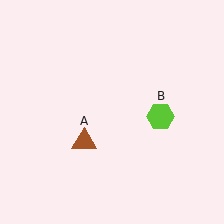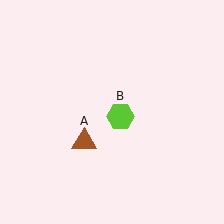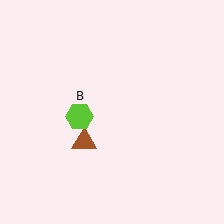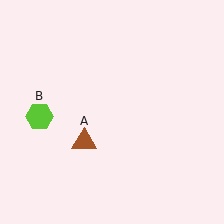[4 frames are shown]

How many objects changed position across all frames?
1 object changed position: lime hexagon (object B).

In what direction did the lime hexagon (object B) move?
The lime hexagon (object B) moved left.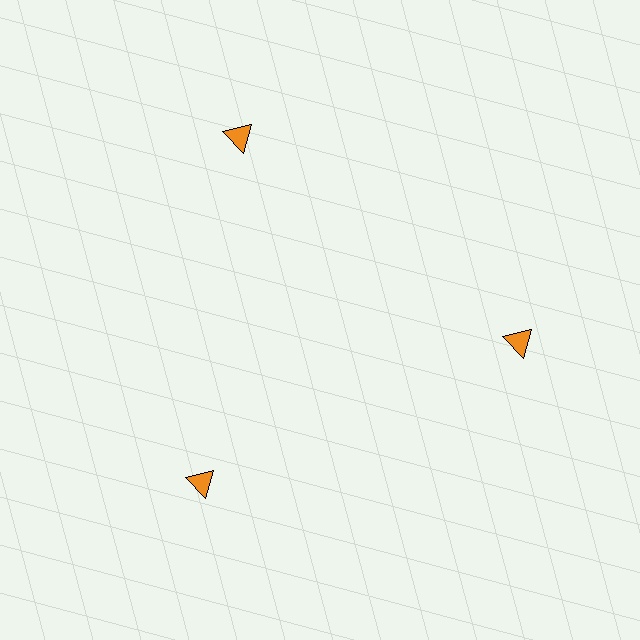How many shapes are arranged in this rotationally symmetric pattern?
There are 3 shapes, arranged in 3 groups of 1.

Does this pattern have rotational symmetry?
Yes, this pattern has 3-fold rotational symmetry. It looks the same after rotating 120 degrees around the center.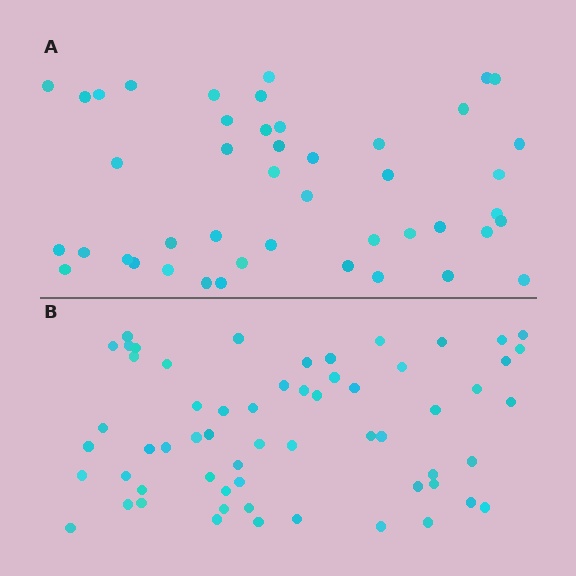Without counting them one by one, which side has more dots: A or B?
Region B (the bottom region) has more dots.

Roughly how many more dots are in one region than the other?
Region B has approximately 15 more dots than region A.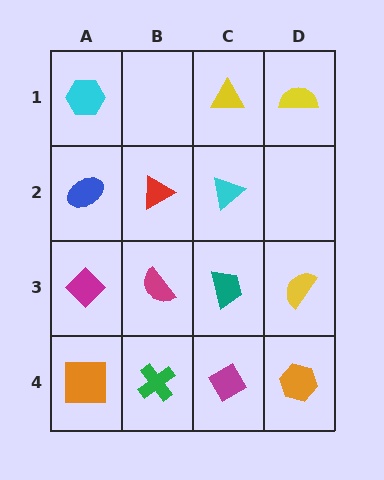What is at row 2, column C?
A cyan triangle.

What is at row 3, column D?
A yellow semicircle.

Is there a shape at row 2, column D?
No, that cell is empty.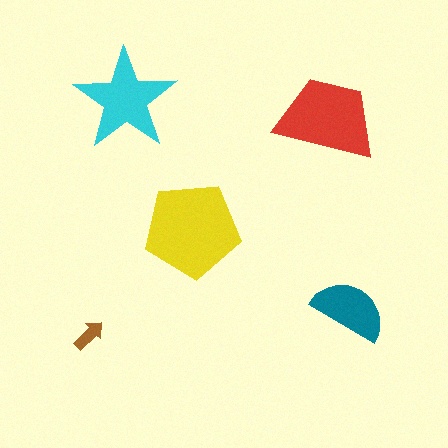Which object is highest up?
The cyan star is topmost.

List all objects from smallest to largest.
The brown arrow, the teal semicircle, the cyan star, the red trapezoid, the yellow pentagon.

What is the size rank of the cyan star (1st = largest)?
3rd.